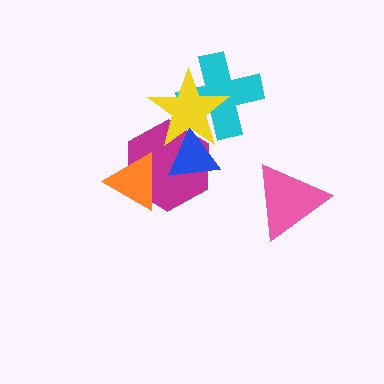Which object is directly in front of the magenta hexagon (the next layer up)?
The blue triangle is directly in front of the magenta hexagon.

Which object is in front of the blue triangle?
The yellow star is in front of the blue triangle.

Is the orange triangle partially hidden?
No, no other shape covers it.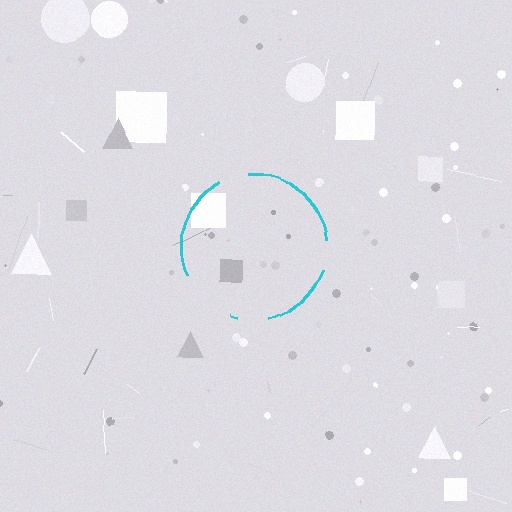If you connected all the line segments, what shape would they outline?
They would outline a circle.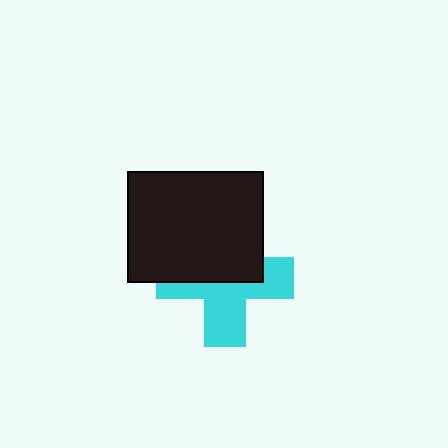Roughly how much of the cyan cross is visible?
About half of it is visible (roughly 51%).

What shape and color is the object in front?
The object in front is a black rectangle.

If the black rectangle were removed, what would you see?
You would see the complete cyan cross.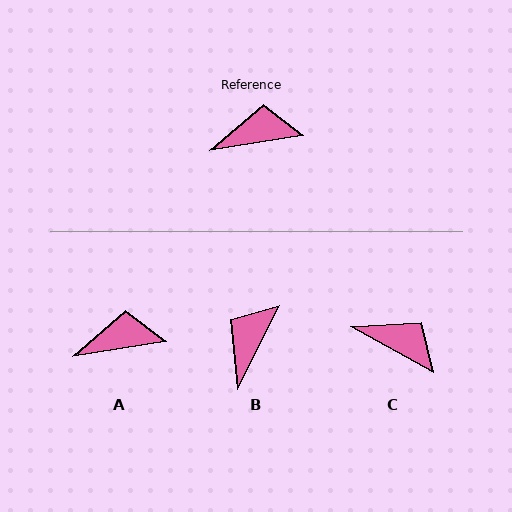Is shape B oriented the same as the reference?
No, it is off by about 54 degrees.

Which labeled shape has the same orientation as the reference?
A.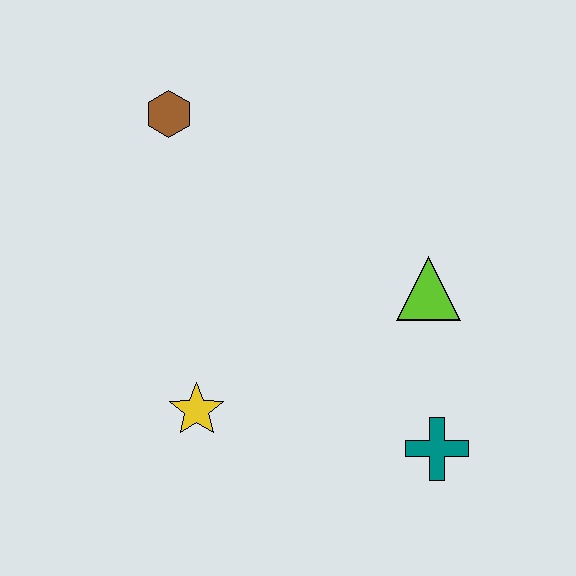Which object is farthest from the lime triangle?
The brown hexagon is farthest from the lime triangle.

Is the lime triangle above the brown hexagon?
No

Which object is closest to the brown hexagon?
The yellow star is closest to the brown hexagon.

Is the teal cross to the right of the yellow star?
Yes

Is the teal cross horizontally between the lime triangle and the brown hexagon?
No